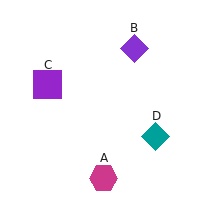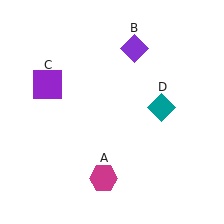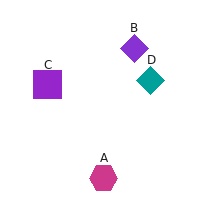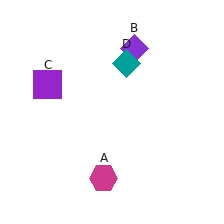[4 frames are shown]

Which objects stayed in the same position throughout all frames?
Magenta hexagon (object A) and purple diamond (object B) and purple square (object C) remained stationary.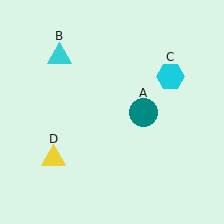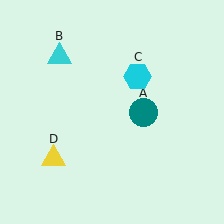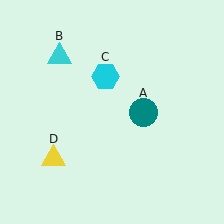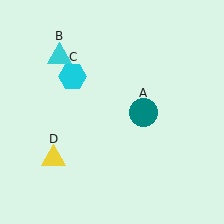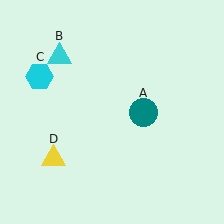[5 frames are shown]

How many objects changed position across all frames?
1 object changed position: cyan hexagon (object C).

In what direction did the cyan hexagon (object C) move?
The cyan hexagon (object C) moved left.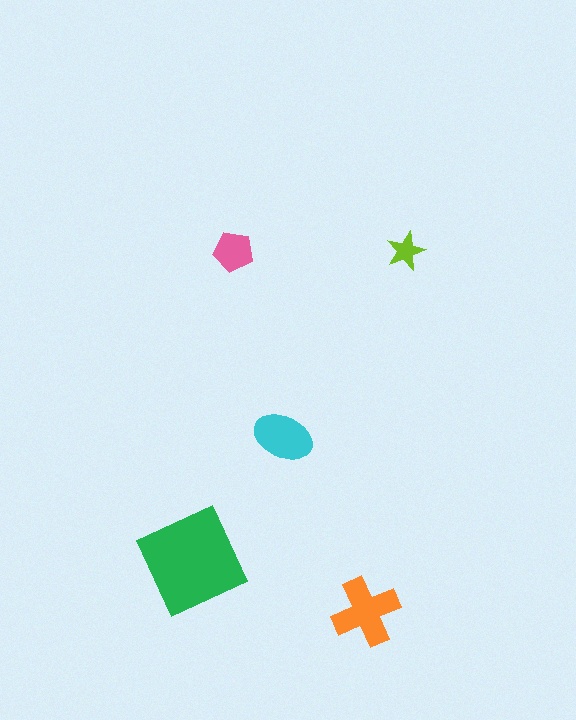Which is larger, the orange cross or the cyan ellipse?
The orange cross.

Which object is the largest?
The green diamond.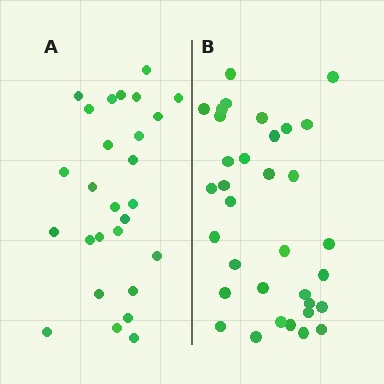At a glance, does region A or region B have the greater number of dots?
Region B (the right region) has more dots.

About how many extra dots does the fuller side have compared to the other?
Region B has roughly 8 or so more dots than region A.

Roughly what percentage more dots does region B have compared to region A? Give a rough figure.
About 25% more.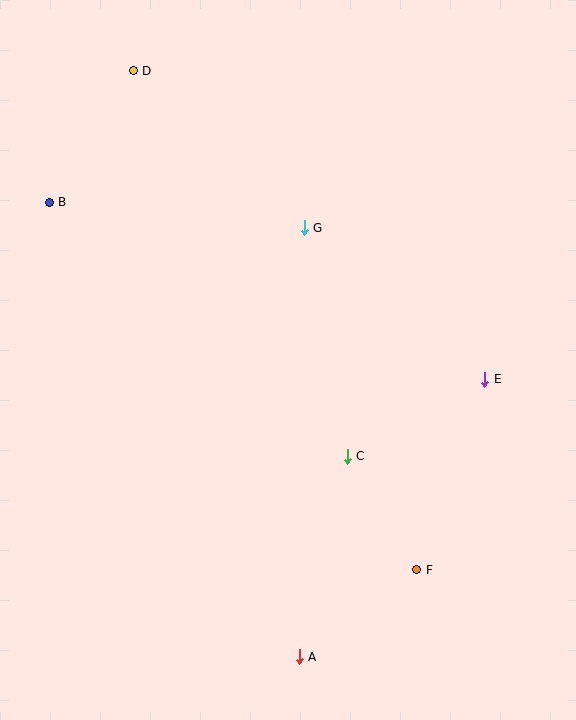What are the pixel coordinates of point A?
Point A is at (299, 657).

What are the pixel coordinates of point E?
Point E is at (485, 379).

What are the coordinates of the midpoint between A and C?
The midpoint between A and C is at (323, 556).